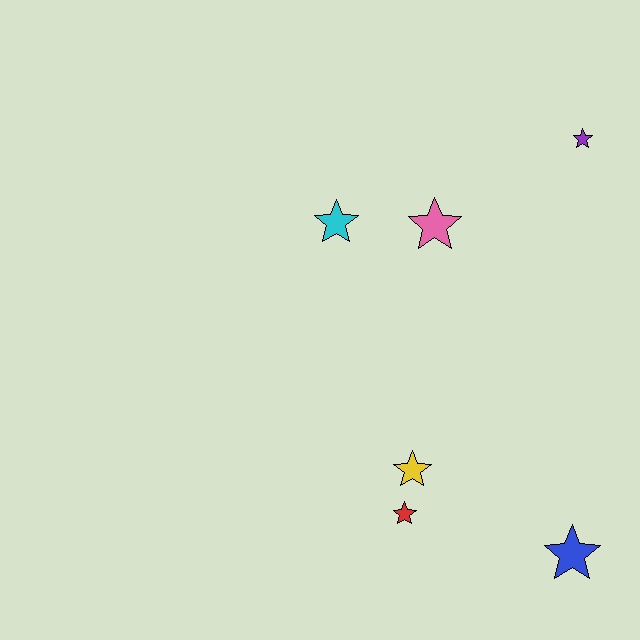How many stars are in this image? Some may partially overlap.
There are 6 stars.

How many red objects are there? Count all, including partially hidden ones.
There is 1 red object.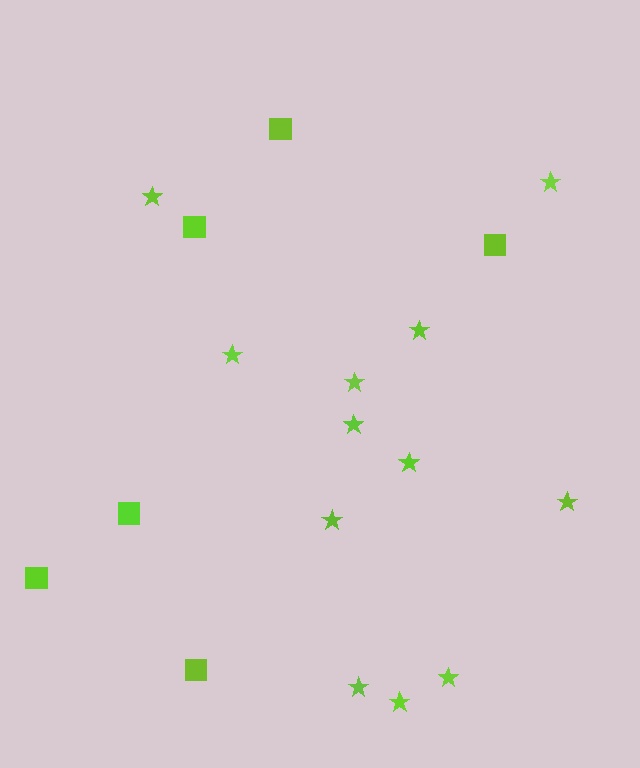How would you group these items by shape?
There are 2 groups: one group of stars (12) and one group of squares (6).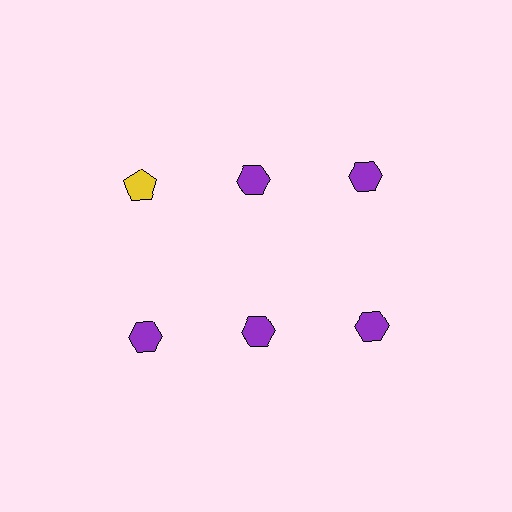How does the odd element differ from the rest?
It differs in both color (yellow instead of purple) and shape (pentagon instead of hexagon).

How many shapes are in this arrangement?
There are 6 shapes arranged in a grid pattern.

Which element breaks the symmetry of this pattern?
The yellow pentagon in the top row, leftmost column breaks the symmetry. All other shapes are purple hexagons.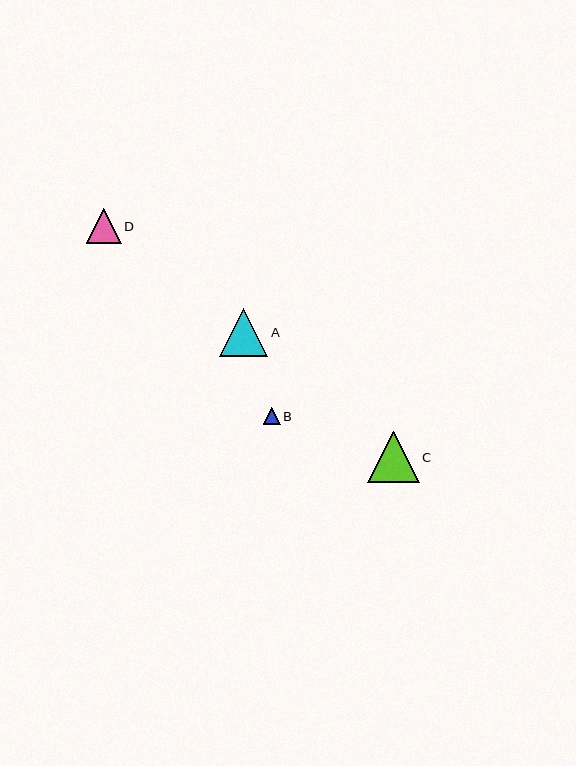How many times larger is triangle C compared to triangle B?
Triangle C is approximately 3.0 times the size of triangle B.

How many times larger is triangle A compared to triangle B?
Triangle A is approximately 2.8 times the size of triangle B.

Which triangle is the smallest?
Triangle B is the smallest with a size of approximately 17 pixels.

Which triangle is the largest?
Triangle C is the largest with a size of approximately 51 pixels.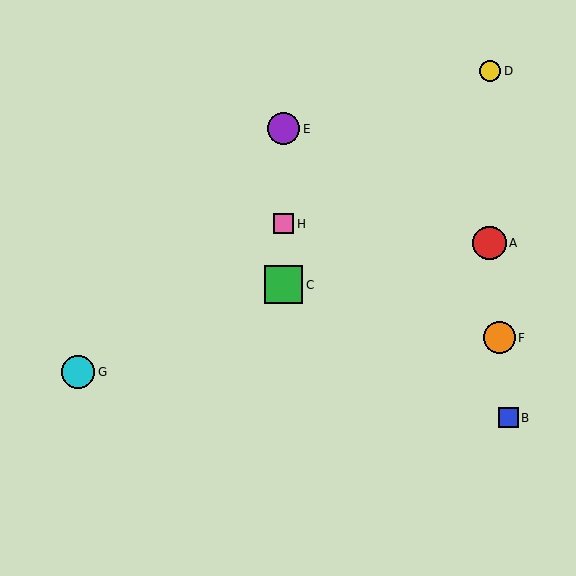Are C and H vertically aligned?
Yes, both are at x≈284.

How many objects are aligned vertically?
3 objects (C, E, H) are aligned vertically.